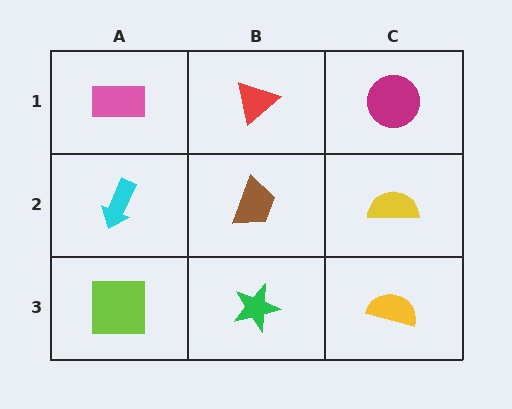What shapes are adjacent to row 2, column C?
A magenta circle (row 1, column C), a yellow semicircle (row 3, column C), a brown trapezoid (row 2, column B).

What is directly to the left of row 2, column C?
A brown trapezoid.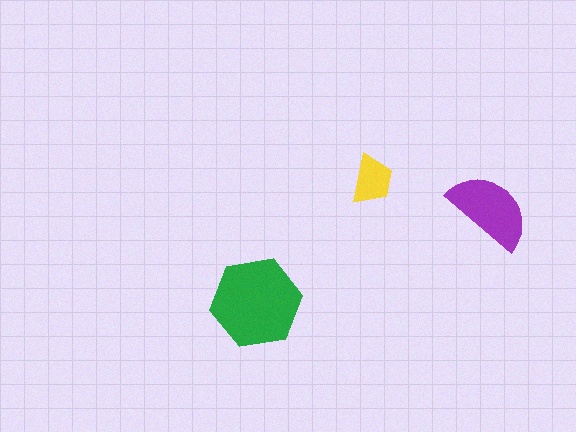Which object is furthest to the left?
The green hexagon is leftmost.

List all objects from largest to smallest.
The green hexagon, the purple semicircle, the yellow trapezoid.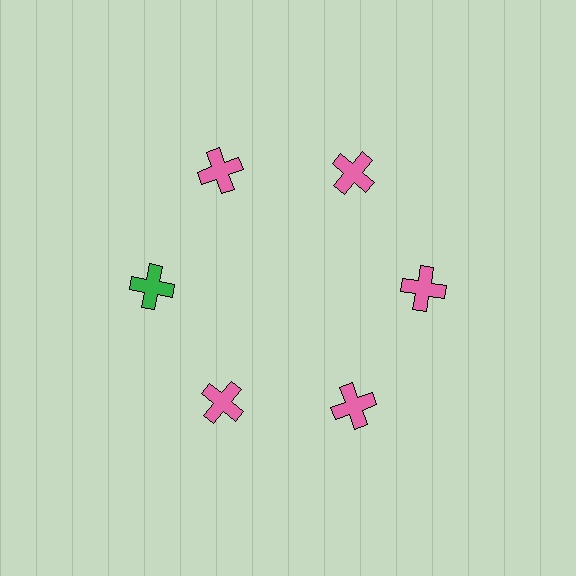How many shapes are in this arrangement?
There are 6 shapes arranged in a ring pattern.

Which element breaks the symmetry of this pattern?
The green cross at roughly the 9 o'clock position breaks the symmetry. All other shapes are pink crosses.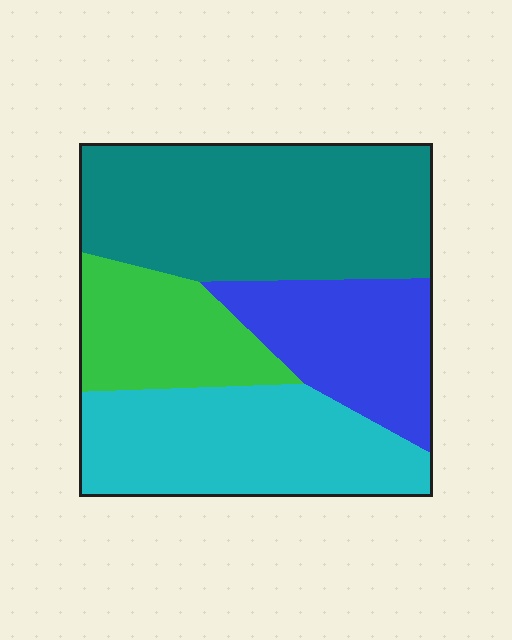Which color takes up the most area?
Teal, at roughly 35%.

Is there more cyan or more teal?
Teal.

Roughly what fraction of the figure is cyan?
Cyan covers 28% of the figure.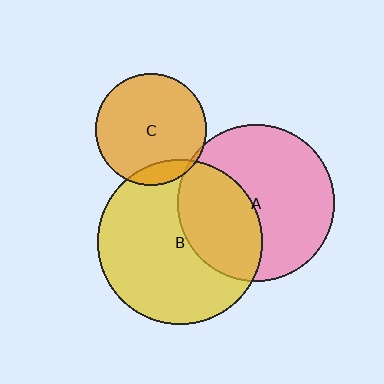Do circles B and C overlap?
Yes.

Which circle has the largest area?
Circle B (yellow).